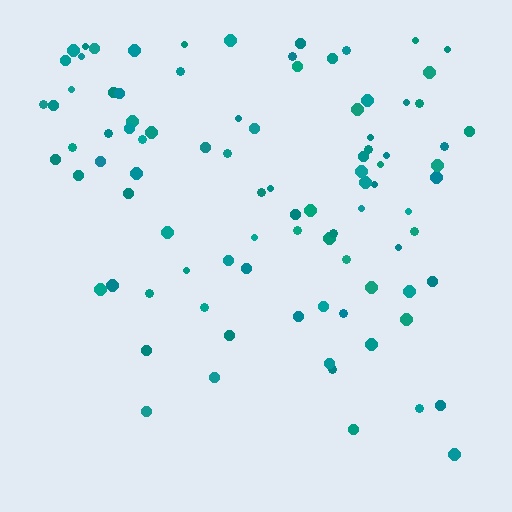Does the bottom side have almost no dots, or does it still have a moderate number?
Still a moderate number, just noticeably fewer than the top.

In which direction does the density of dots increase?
From bottom to top, with the top side densest.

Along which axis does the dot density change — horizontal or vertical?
Vertical.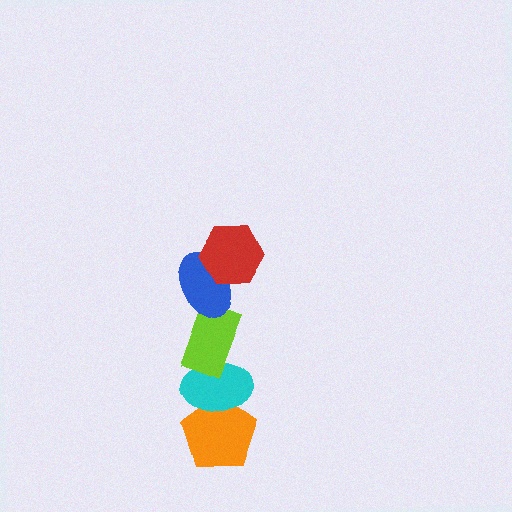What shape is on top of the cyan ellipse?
The lime rectangle is on top of the cyan ellipse.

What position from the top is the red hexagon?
The red hexagon is 1st from the top.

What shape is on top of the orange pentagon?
The cyan ellipse is on top of the orange pentagon.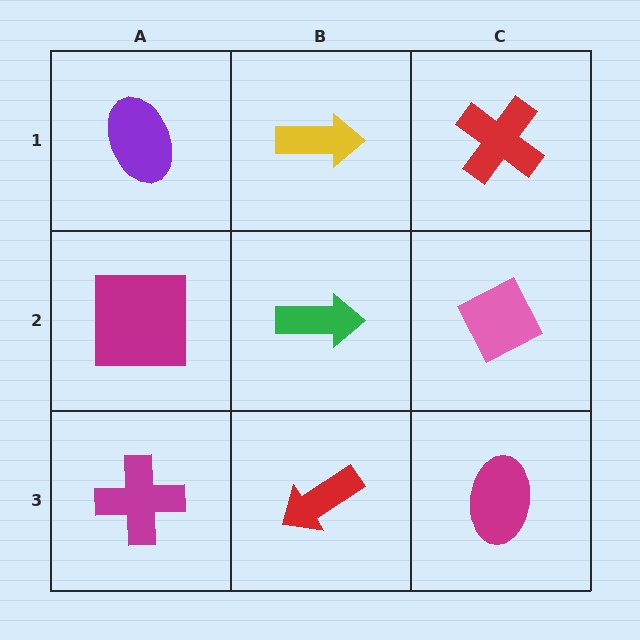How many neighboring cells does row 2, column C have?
3.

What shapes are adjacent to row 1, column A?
A magenta square (row 2, column A), a yellow arrow (row 1, column B).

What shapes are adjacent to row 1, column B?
A green arrow (row 2, column B), a purple ellipse (row 1, column A), a red cross (row 1, column C).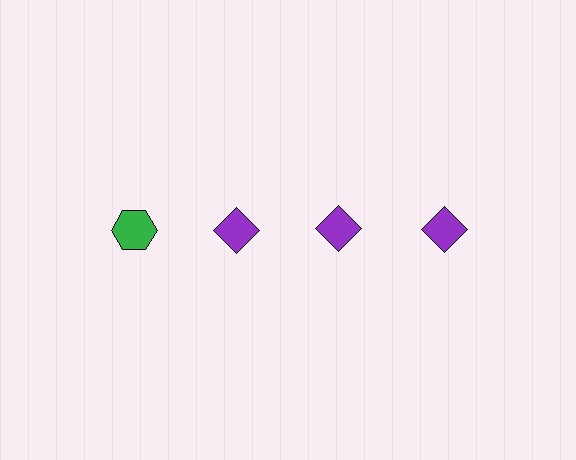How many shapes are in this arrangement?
There are 4 shapes arranged in a grid pattern.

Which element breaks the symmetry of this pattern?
The green hexagon in the top row, leftmost column breaks the symmetry. All other shapes are purple diamonds.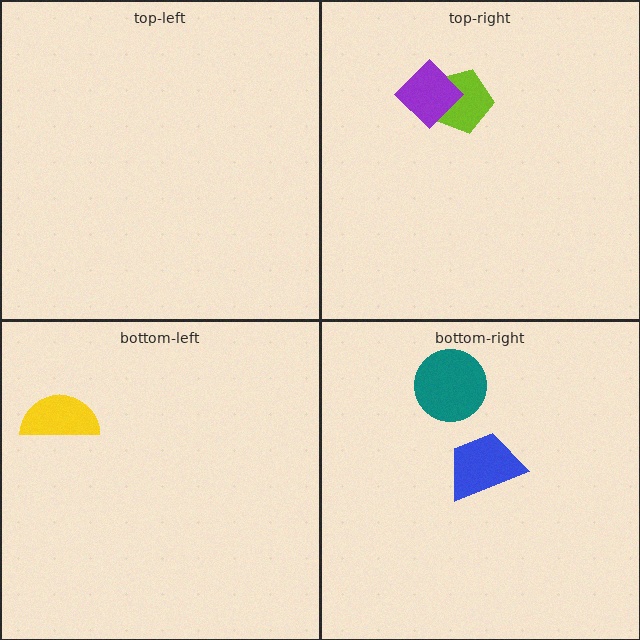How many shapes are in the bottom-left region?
1.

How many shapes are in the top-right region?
2.